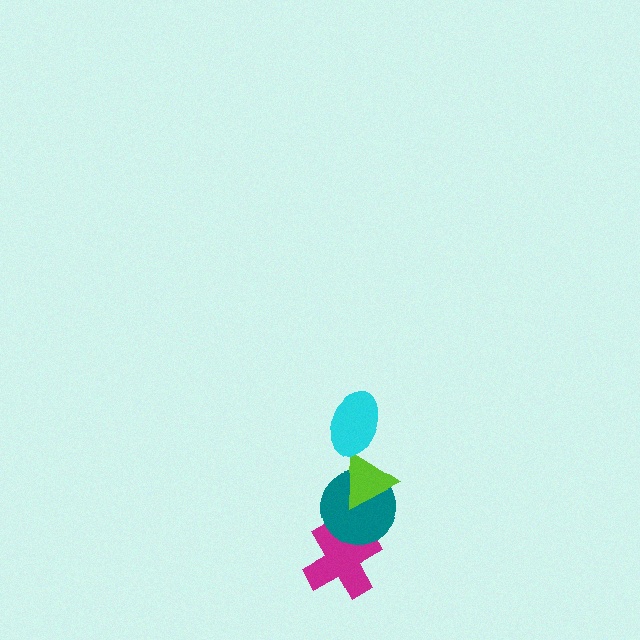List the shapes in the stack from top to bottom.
From top to bottom: the cyan ellipse, the lime triangle, the teal circle, the magenta cross.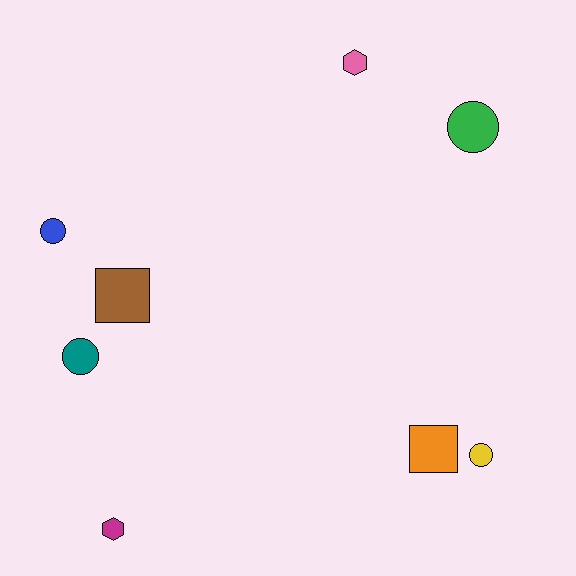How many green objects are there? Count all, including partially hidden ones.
There is 1 green object.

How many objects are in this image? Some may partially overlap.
There are 8 objects.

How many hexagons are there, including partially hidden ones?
There are 2 hexagons.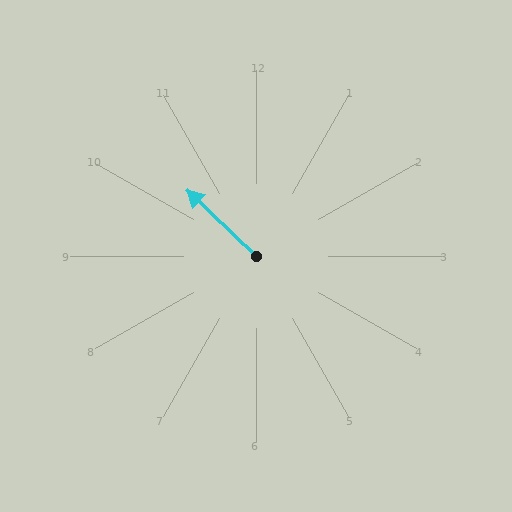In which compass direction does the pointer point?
Northwest.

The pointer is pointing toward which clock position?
Roughly 10 o'clock.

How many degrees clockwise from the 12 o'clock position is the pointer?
Approximately 314 degrees.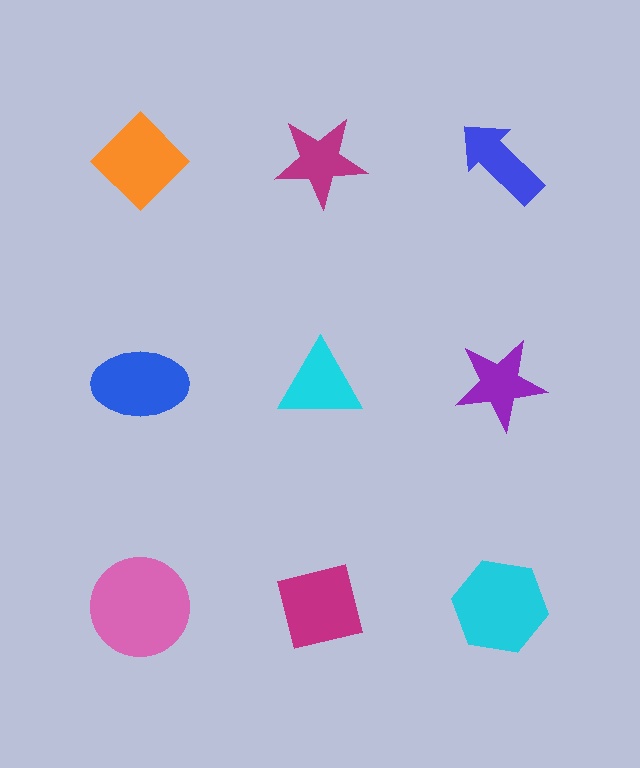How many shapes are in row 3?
3 shapes.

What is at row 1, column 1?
An orange diamond.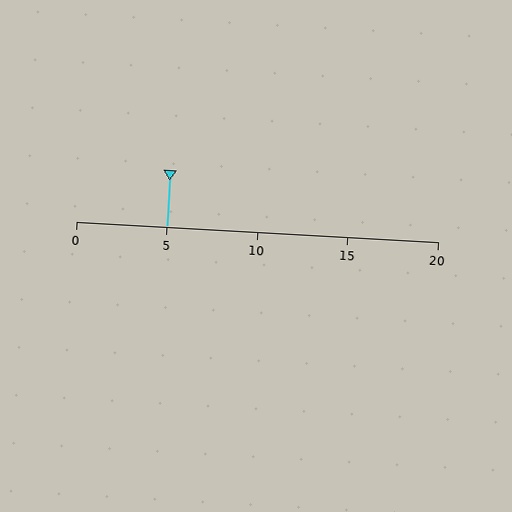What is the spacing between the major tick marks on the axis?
The major ticks are spaced 5 apart.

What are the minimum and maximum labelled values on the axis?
The axis runs from 0 to 20.